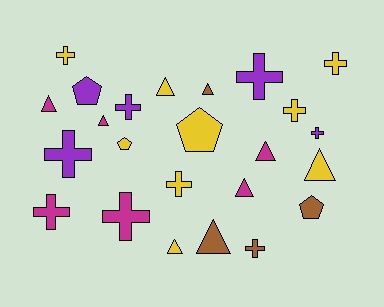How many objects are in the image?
There are 24 objects.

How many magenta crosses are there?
There are 2 magenta crosses.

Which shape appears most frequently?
Cross, with 11 objects.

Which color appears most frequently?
Yellow, with 9 objects.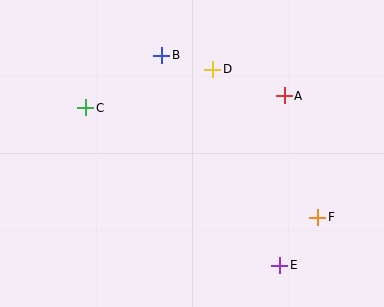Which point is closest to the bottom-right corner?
Point F is closest to the bottom-right corner.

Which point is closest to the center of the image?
Point D at (213, 69) is closest to the center.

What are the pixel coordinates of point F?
Point F is at (318, 217).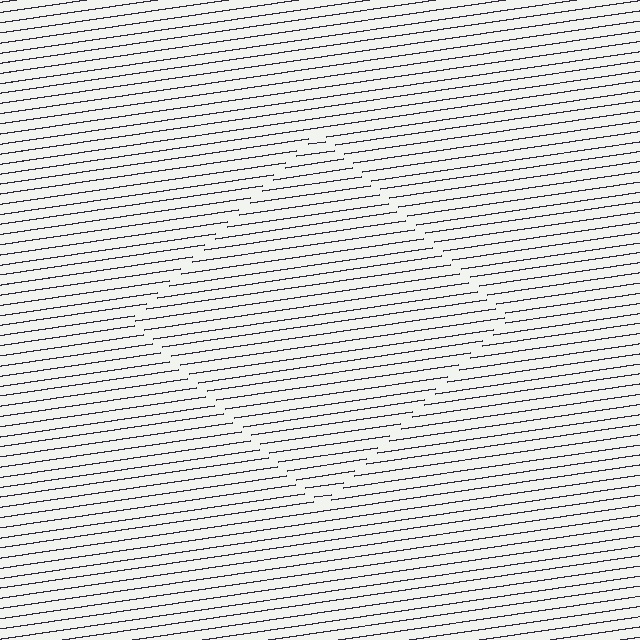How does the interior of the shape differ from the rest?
The interior of the shape contains the same grating, shifted by half a period — the contour is defined by the phase discontinuity where line-ends from the inner and outer gratings abut.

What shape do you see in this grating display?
An illusory square. The interior of the shape contains the same grating, shifted by half a period — the contour is defined by the phase discontinuity where line-ends from the inner and outer gratings abut.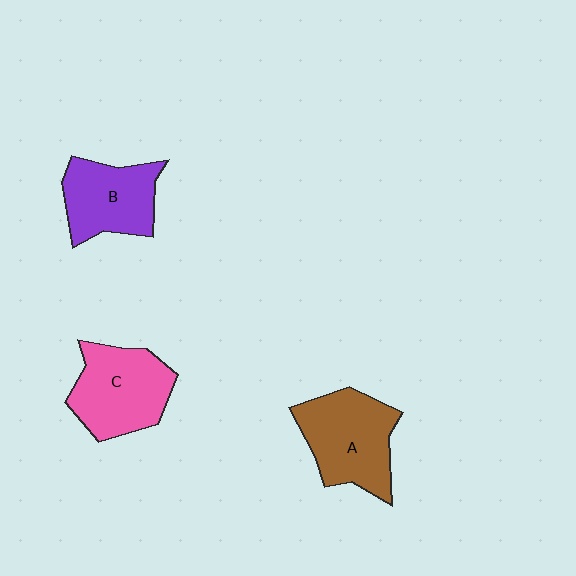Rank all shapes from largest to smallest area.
From largest to smallest: A (brown), C (pink), B (purple).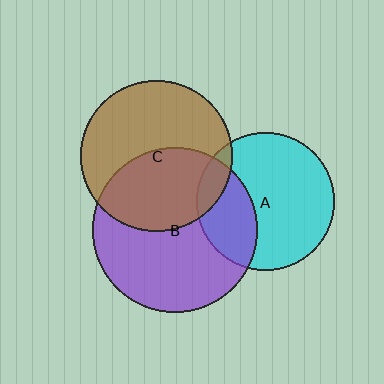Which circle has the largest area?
Circle B (purple).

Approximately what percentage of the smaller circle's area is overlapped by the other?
Approximately 45%.